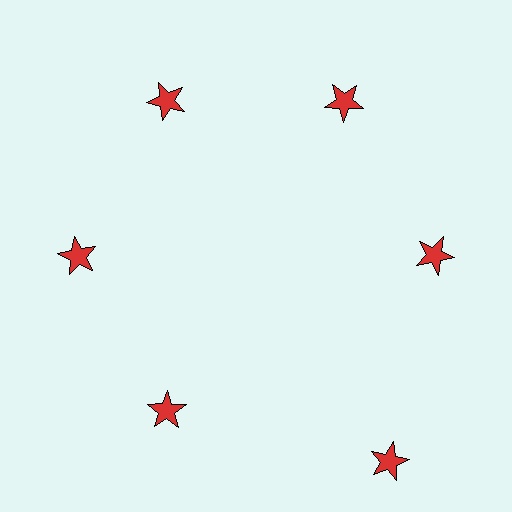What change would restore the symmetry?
The symmetry would be restored by moving it inward, back onto the ring so that all 6 stars sit at equal angles and equal distance from the center.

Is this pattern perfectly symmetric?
No. The 6 red stars are arranged in a ring, but one element near the 5 o'clock position is pushed outward from the center, breaking the 6-fold rotational symmetry.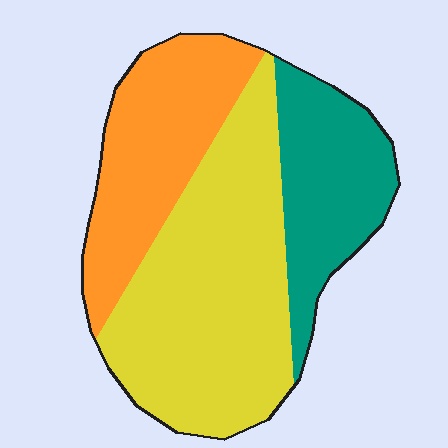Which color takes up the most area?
Yellow, at roughly 50%.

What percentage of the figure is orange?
Orange covers roughly 30% of the figure.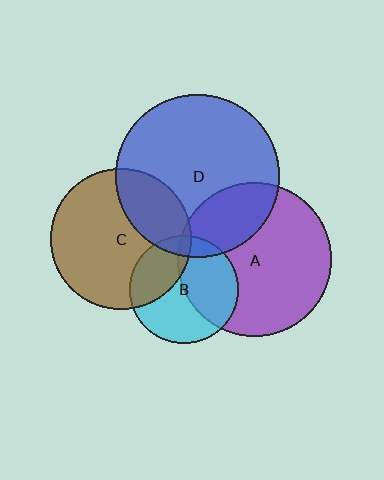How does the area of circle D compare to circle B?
Approximately 2.3 times.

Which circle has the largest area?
Circle D (blue).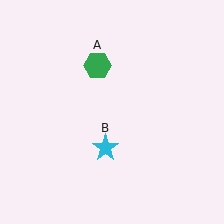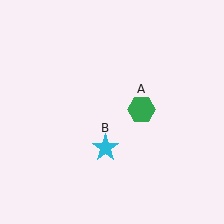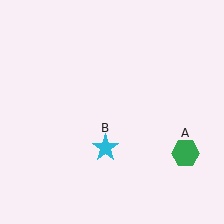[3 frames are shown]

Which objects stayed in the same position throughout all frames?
Cyan star (object B) remained stationary.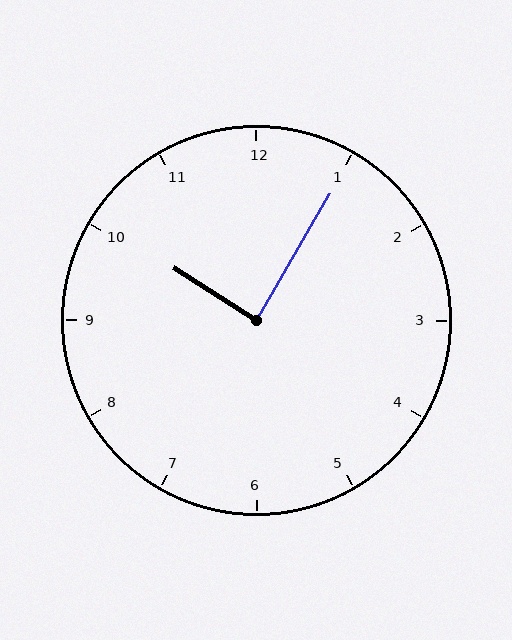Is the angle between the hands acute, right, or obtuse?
It is right.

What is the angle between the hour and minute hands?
Approximately 88 degrees.